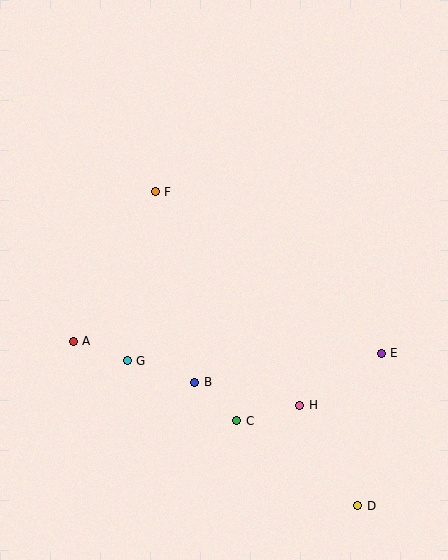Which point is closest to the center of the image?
Point B at (195, 382) is closest to the center.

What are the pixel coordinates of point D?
Point D is at (358, 506).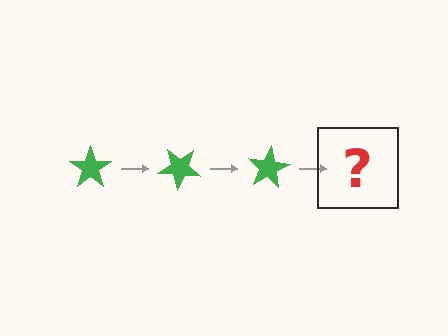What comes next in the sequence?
The next element should be a green star rotated 120 degrees.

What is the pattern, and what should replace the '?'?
The pattern is that the star rotates 40 degrees each step. The '?' should be a green star rotated 120 degrees.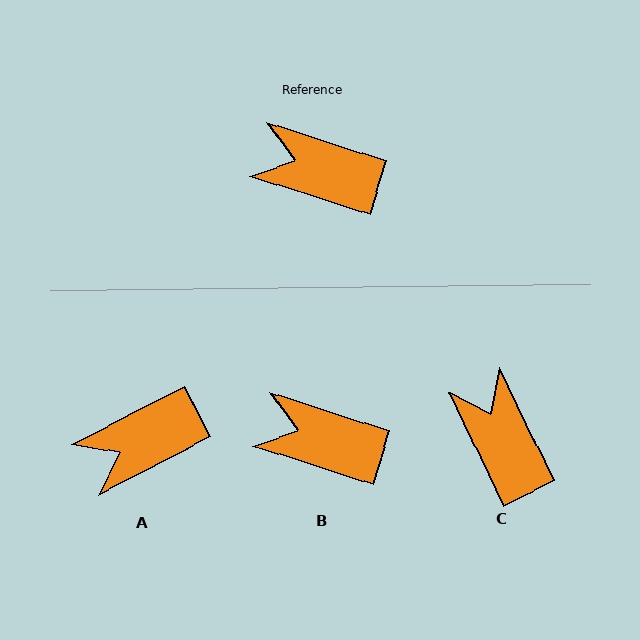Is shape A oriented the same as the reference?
No, it is off by about 45 degrees.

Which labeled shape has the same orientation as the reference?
B.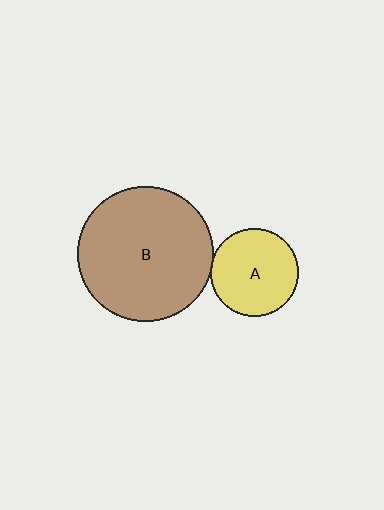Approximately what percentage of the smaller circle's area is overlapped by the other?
Approximately 5%.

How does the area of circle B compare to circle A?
Approximately 2.4 times.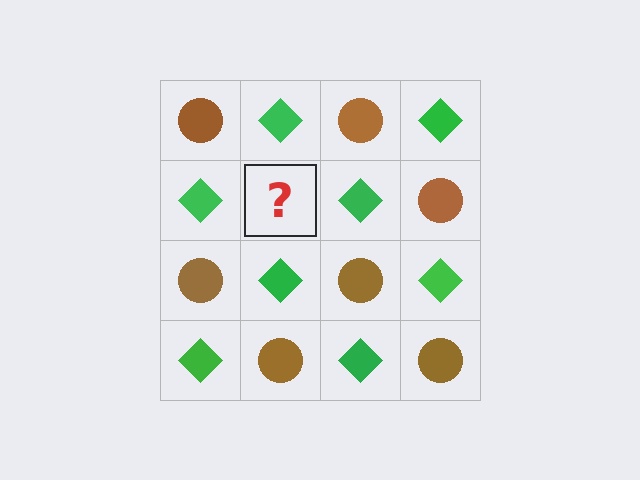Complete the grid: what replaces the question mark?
The question mark should be replaced with a brown circle.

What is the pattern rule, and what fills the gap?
The rule is that it alternates brown circle and green diamond in a checkerboard pattern. The gap should be filled with a brown circle.